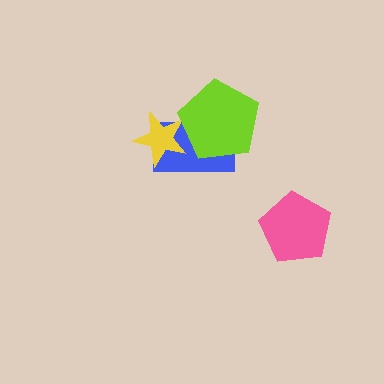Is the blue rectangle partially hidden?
Yes, it is partially covered by another shape.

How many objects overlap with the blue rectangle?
2 objects overlap with the blue rectangle.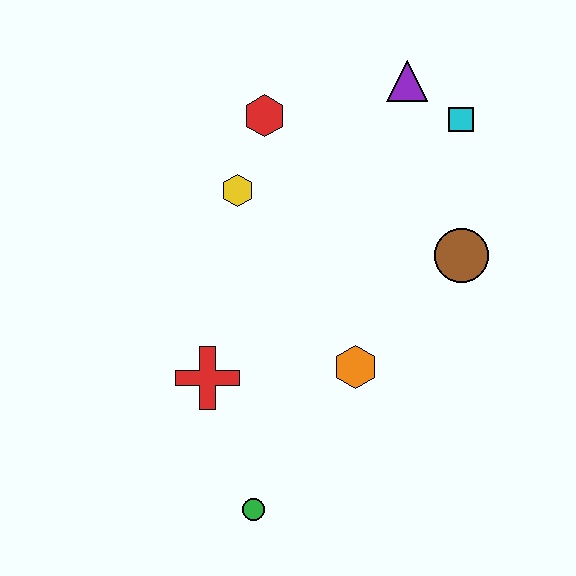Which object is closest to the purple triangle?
The cyan square is closest to the purple triangle.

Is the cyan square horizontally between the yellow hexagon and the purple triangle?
No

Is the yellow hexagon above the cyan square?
No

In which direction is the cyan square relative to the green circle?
The cyan square is above the green circle.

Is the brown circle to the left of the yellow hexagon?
No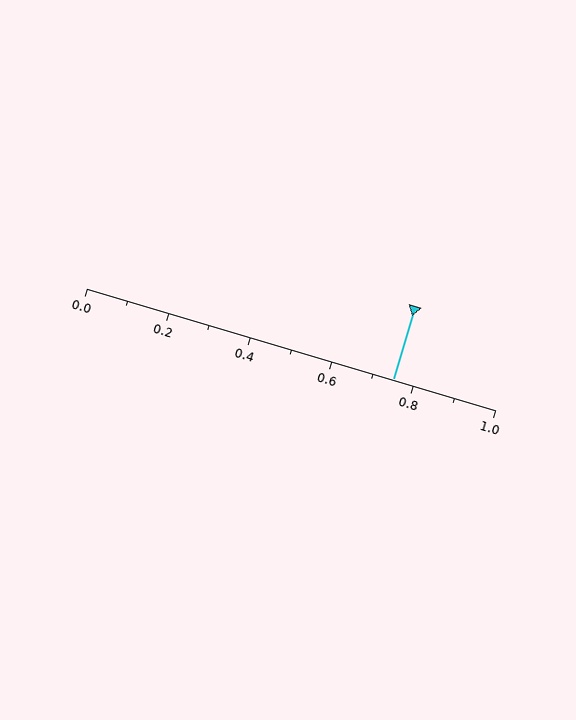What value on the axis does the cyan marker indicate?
The marker indicates approximately 0.75.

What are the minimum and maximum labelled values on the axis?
The axis runs from 0.0 to 1.0.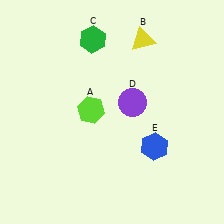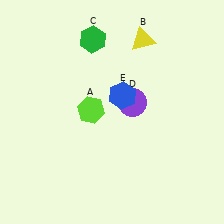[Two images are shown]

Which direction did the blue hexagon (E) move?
The blue hexagon (E) moved up.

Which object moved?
The blue hexagon (E) moved up.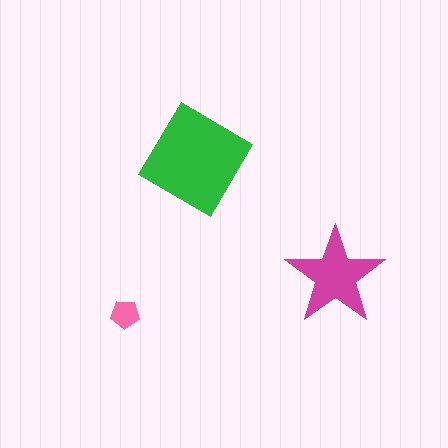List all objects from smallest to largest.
The pink pentagon, the magenta star, the green diamond.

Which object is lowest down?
The pink pentagon is bottommost.